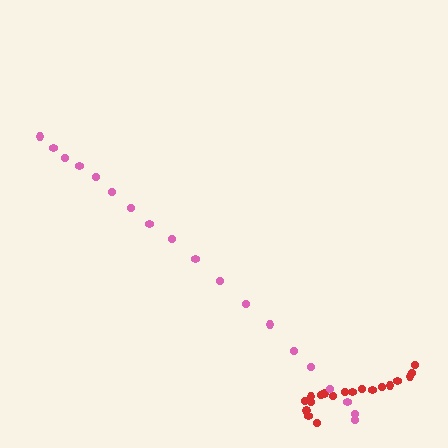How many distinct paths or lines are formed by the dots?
There are 2 distinct paths.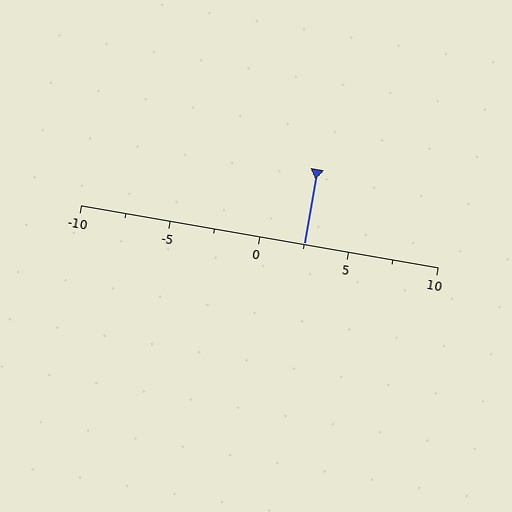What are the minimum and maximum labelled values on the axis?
The axis runs from -10 to 10.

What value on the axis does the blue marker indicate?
The marker indicates approximately 2.5.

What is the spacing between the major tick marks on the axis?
The major ticks are spaced 5 apart.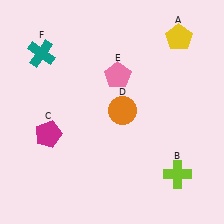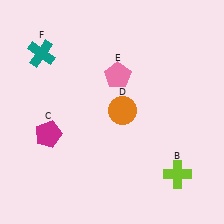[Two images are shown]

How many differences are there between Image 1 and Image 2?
There is 1 difference between the two images.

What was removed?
The yellow pentagon (A) was removed in Image 2.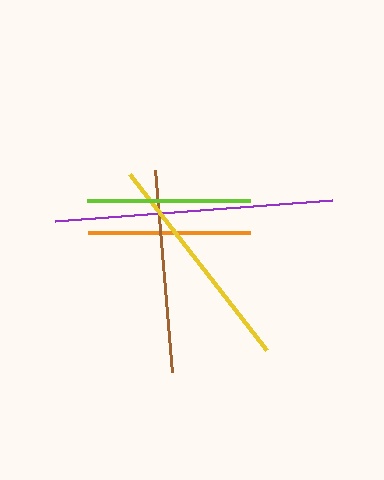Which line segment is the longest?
The purple line is the longest at approximately 278 pixels.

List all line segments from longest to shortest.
From longest to shortest: purple, yellow, brown, lime, orange.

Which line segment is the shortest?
The orange line is the shortest at approximately 162 pixels.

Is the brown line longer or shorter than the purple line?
The purple line is longer than the brown line.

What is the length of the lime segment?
The lime segment is approximately 164 pixels long.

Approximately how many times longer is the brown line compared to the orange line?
The brown line is approximately 1.3 times the length of the orange line.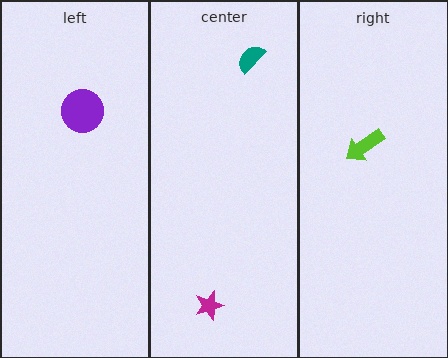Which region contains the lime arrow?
The right region.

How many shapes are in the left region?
1.